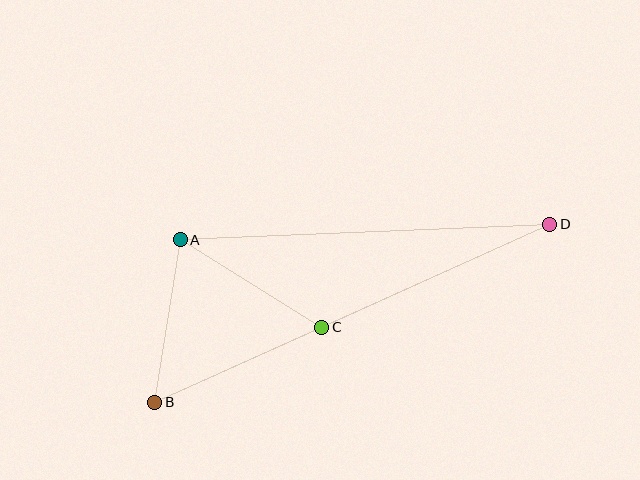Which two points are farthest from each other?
Points B and D are farthest from each other.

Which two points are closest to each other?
Points A and B are closest to each other.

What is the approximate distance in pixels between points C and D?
The distance between C and D is approximately 250 pixels.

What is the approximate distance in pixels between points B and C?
The distance between B and C is approximately 183 pixels.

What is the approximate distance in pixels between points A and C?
The distance between A and C is approximately 166 pixels.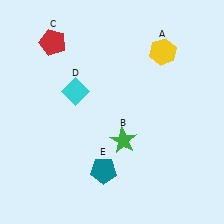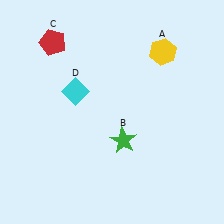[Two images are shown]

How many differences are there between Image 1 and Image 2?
There is 1 difference between the two images.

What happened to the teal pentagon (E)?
The teal pentagon (E) was removed in Image 2. It was in the bottom-left area of Image 1.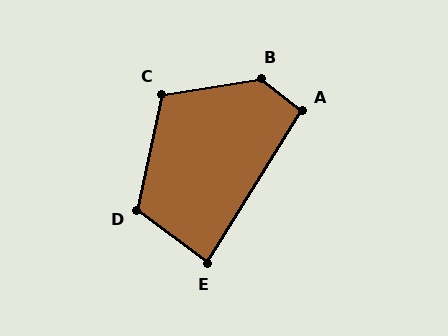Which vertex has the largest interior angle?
B, at approximately 133 degrees.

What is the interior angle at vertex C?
Approximately 111 degrees (obtuse).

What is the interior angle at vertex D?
Approximately 115 degrees (obtuse).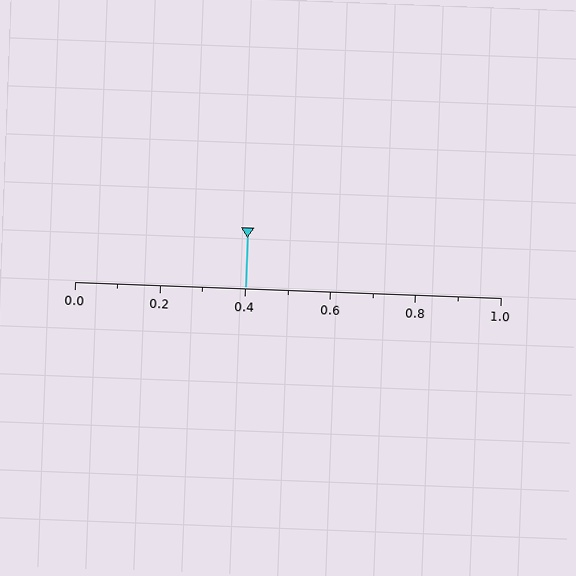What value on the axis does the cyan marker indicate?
The marker indicates approximately 0.4.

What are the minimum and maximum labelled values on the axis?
The axis runs from 0.0 to 1.0.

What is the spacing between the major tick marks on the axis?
The major ticks are spaced 0.2 apart.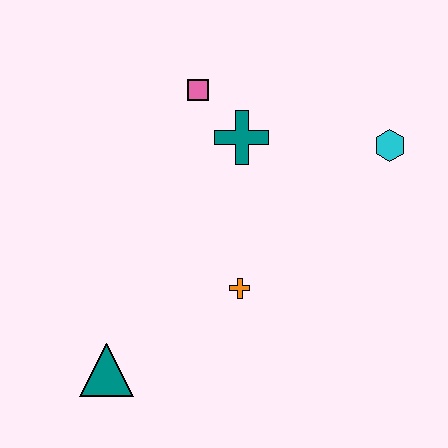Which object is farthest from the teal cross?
The teal triangle is farthest from the teal cross.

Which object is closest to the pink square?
The teal cross is closest to the pink square.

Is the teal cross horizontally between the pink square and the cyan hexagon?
Yes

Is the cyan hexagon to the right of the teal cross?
Yes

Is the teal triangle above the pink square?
No